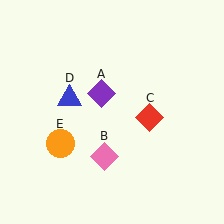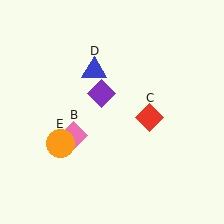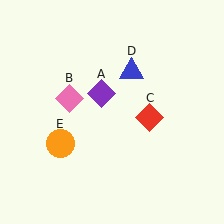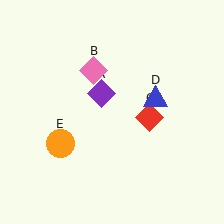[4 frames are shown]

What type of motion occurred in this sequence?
The pink diamond (object B), blue triangle (object D) rotated clockwise around the center of the scene.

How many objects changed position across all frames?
2 objects changed position: pink diamond (object B), blue triangle (object D).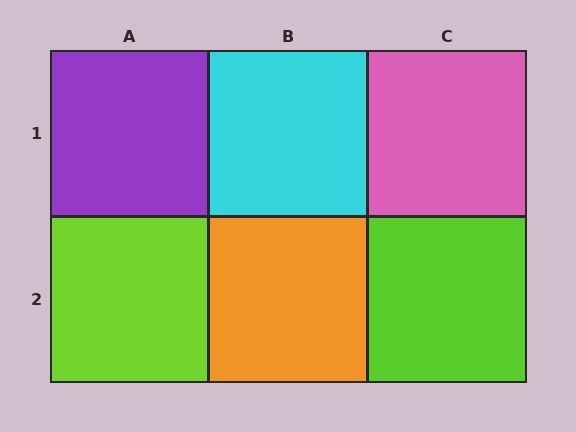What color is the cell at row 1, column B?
Cyan.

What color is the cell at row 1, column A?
Purple.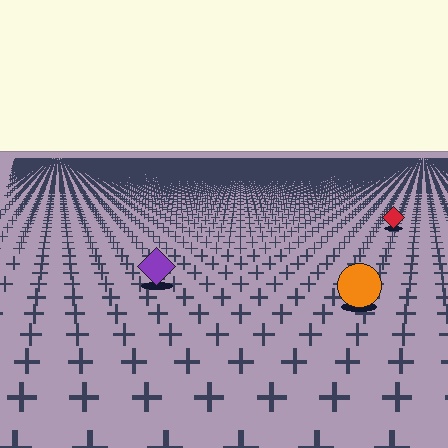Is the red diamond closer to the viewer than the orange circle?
No. The orange circle is closer — you can tell from the texture gradient: the ground texture is coarser near it.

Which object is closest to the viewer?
The orange circle is closest. The texture marks near it are larger and more spread out.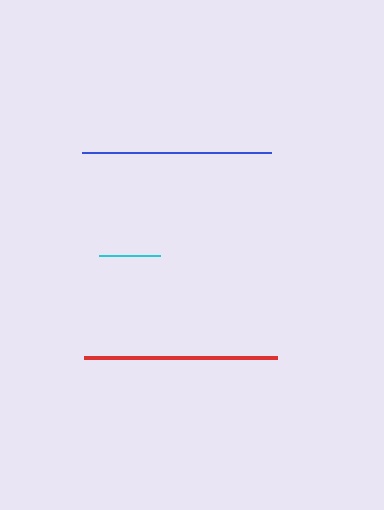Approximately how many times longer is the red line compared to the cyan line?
The red line is approximately 3.2 times the length of the cyan line.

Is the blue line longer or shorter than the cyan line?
The blue line is longer than the cyan line.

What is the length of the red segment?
The red segment is approximately 193 pixels long.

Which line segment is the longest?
The red line is the longest at approximately 193 pixels.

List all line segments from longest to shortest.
From longest to shortest: red, blue, cyan.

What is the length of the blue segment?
The blue segment is approximately 189 pixels long.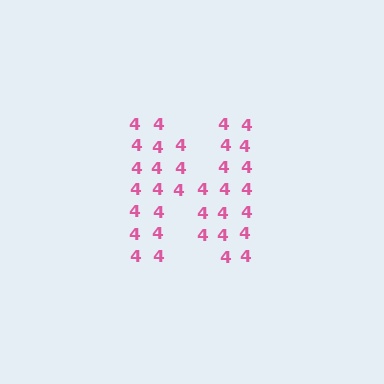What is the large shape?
The large shape is the letter N.